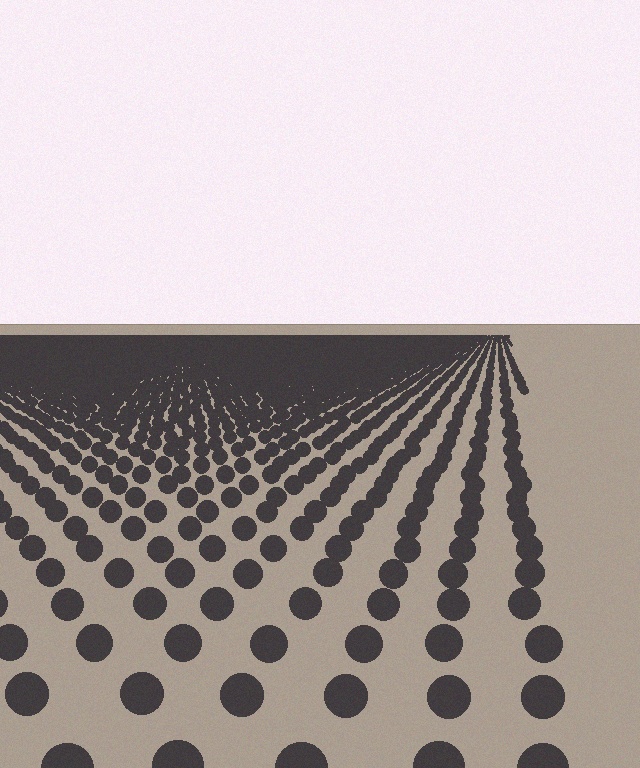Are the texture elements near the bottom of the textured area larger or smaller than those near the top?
Larger. Near the bottom, elements are closer to the viewer and appear at a bigger on-screen size.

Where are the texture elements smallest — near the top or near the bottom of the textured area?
Near the top.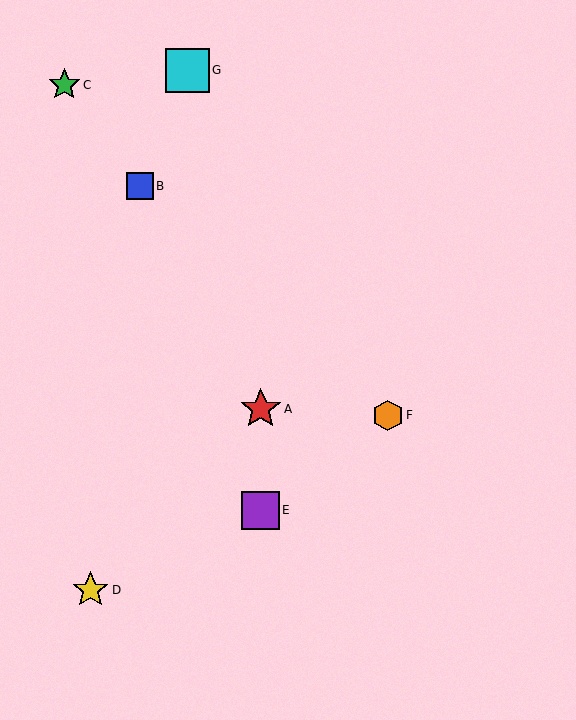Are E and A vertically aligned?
Yes, both are at x≈261.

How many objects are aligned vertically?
2 objects (A, E) are aligned vertically.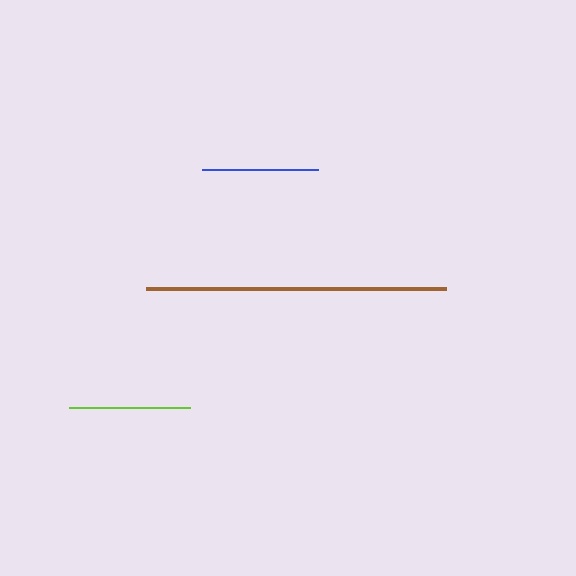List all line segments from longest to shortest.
From longest to shortest: brown, lime, blue.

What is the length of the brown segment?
The brown segment is approximately 300 pixels long.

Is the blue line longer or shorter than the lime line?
The lime line is longer than the blue line.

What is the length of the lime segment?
The lime segment is approximately 121 pixels long.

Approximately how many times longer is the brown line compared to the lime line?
The brown line is approximately 2.5 times the length of the lime line.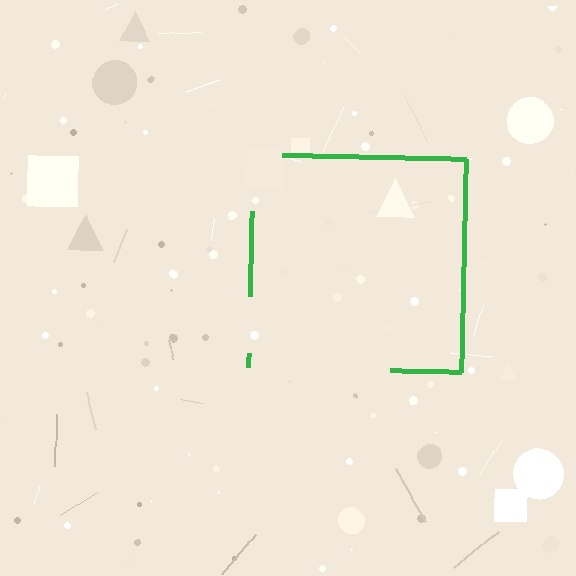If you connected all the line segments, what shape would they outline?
They would outline a square.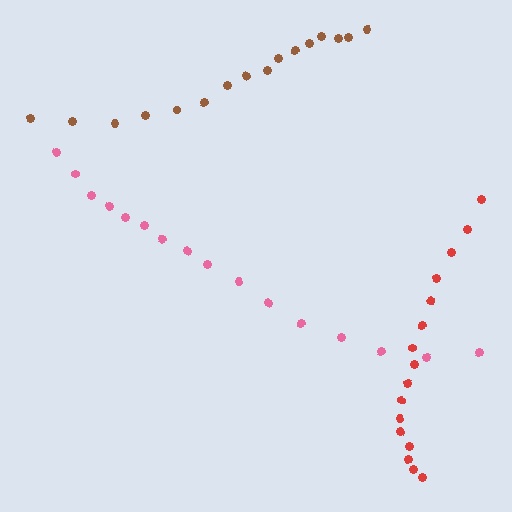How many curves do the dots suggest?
There are 3 distinct paths.